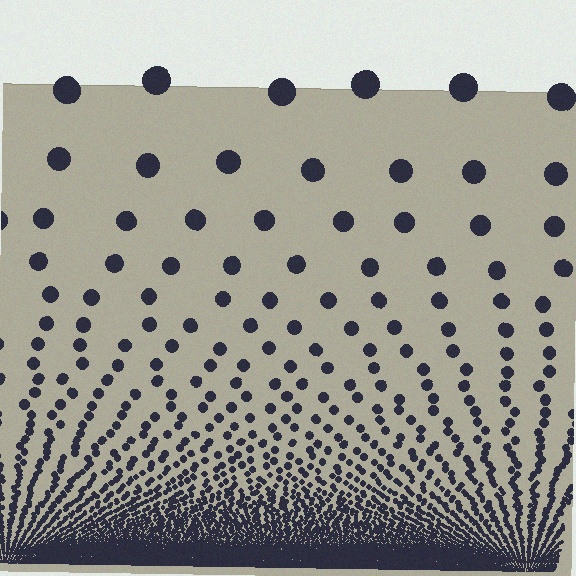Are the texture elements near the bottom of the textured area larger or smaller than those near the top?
Smaller. The gradient is inverted — elements near the bottom are smaller and denser.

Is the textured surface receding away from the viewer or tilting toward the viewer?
The surface appears to tilt toward the viewer. Texture elements get larger and sparser toward the top.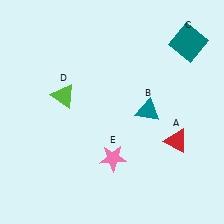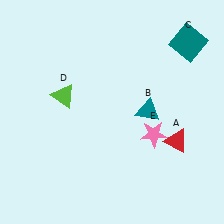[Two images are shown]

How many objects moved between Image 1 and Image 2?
1 object moved between the two images.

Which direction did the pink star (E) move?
The pink star (E) moved right.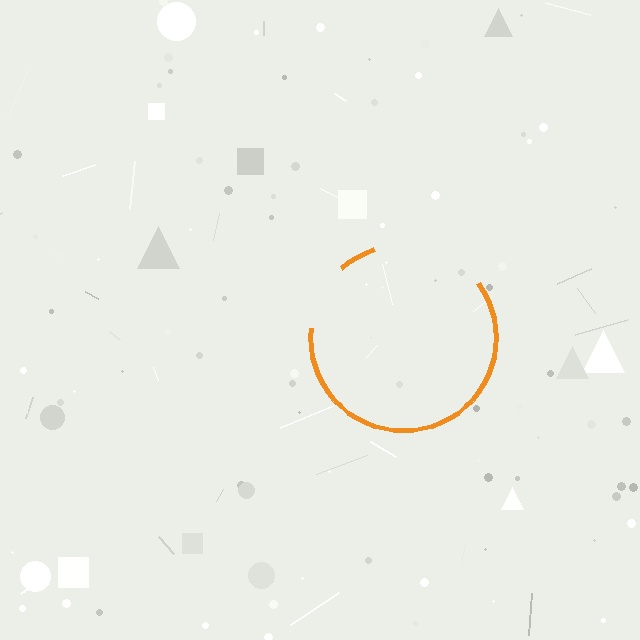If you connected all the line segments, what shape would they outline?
They would outline a circle.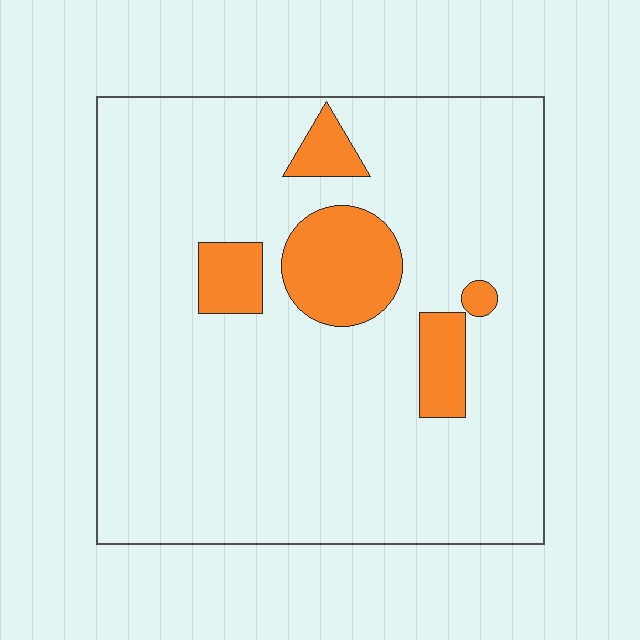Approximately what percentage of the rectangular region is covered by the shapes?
Approximately 15%.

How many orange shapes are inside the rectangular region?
5.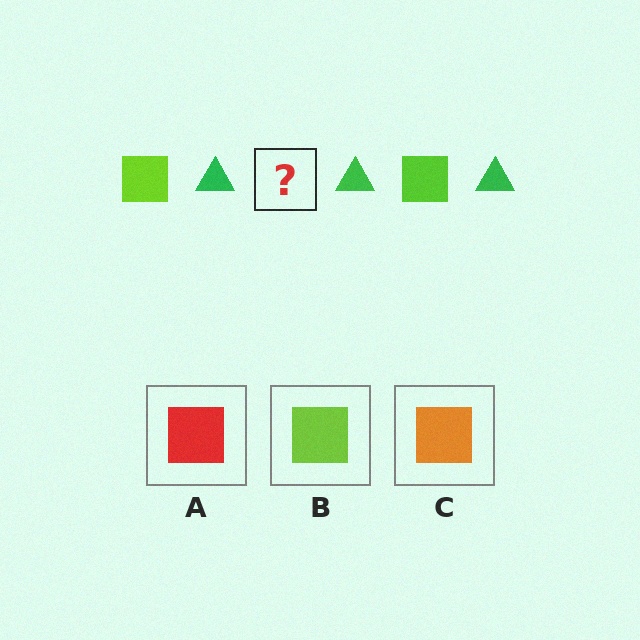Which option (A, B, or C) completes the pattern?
B.